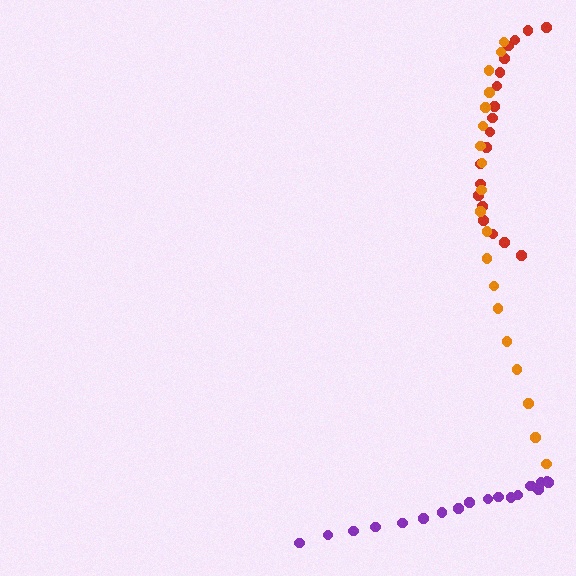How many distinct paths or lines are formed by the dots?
There are 3 distinct paths.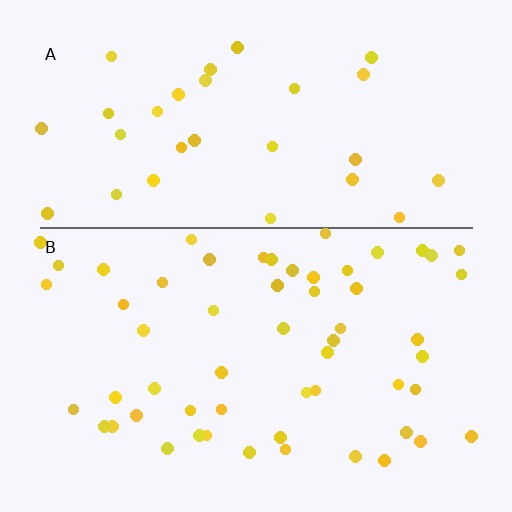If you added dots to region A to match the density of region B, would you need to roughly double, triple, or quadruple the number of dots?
Approximately double.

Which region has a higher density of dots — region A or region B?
B (the bottom).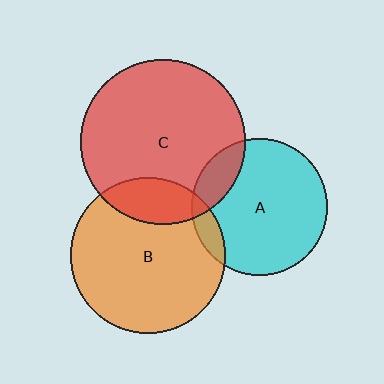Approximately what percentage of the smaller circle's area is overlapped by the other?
Approximately 15%.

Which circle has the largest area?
Circle C (red).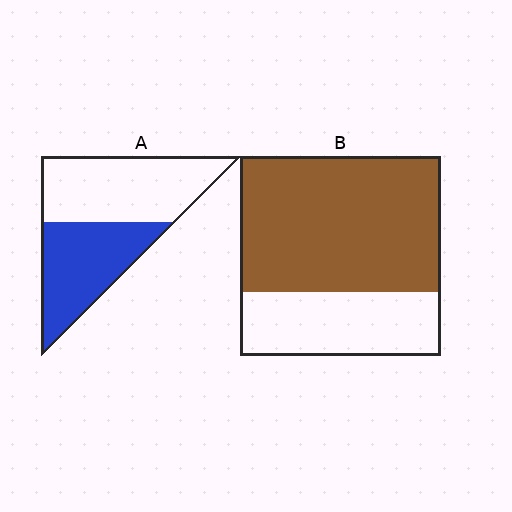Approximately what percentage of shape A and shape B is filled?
A is approximately 45% and B is approximately 70%.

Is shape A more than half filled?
No.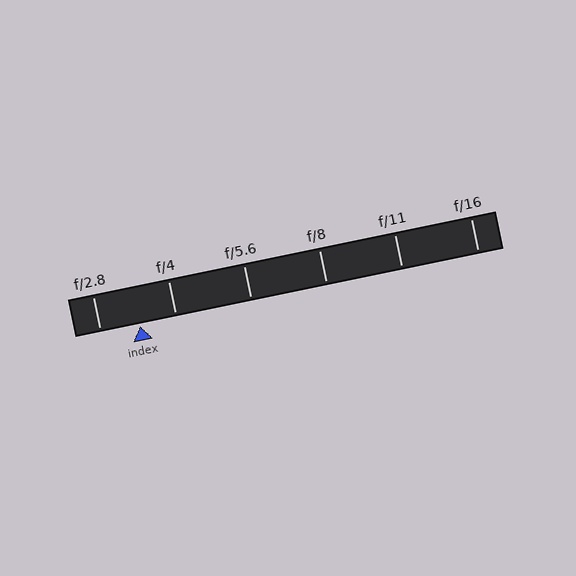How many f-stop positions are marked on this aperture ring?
There are 6 f-stop positions marked.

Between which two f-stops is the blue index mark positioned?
The index mark is between f/2.8 and f/4.